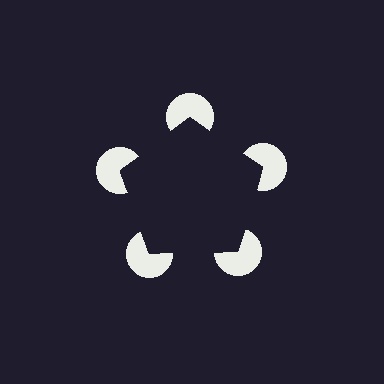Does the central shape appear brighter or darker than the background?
It typically appears slightly darker than the background, even though no actual brightness change is drawn.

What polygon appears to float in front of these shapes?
An illusory pentagon — its edges are inferred from the aligned wedge cuts in the pac-man discs, not physically drawn.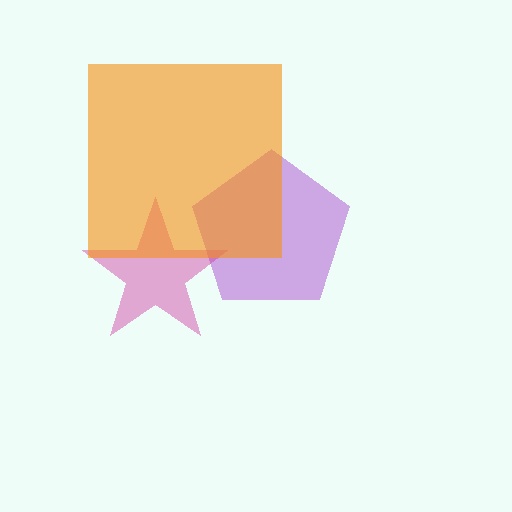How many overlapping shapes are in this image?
There are 3 overlapping shapes in the image.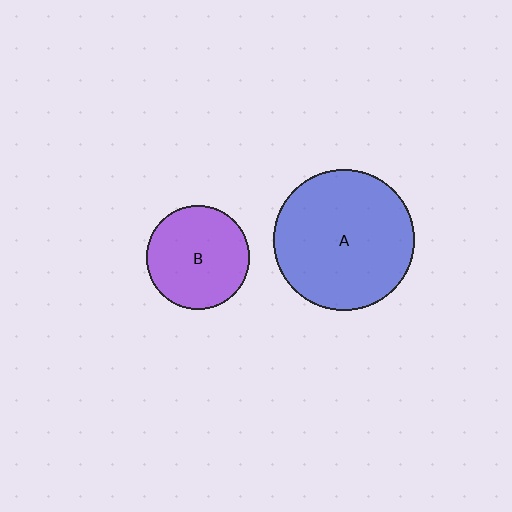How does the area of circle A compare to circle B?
Approximately 1.9 times.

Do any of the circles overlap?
No, none of the circles overlap.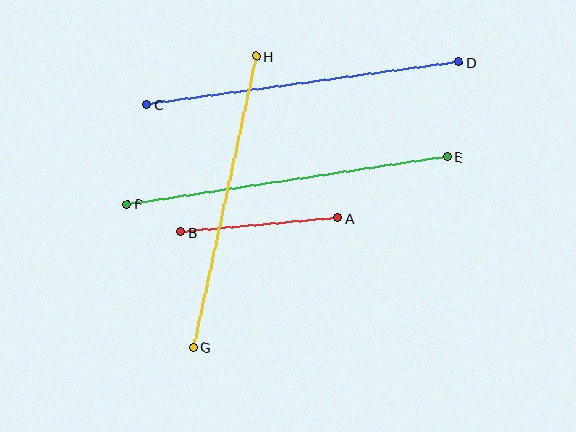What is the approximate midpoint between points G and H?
The midpoint is at approximately (225, 202) pixels.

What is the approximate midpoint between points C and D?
The midpoint is at approximately (303, 83) pixels.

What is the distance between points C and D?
The distance is approximately 315 pixels.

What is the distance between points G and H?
The distance is approximately 298 pixels.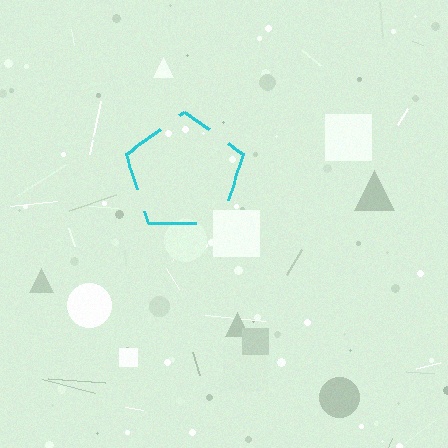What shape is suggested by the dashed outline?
The dashed outline suggests a pentagon.